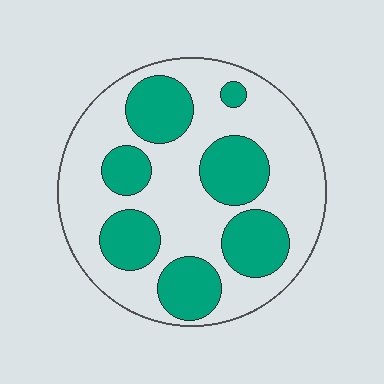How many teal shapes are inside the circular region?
7.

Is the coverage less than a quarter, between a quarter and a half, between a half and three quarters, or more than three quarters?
Between a quarter and a half.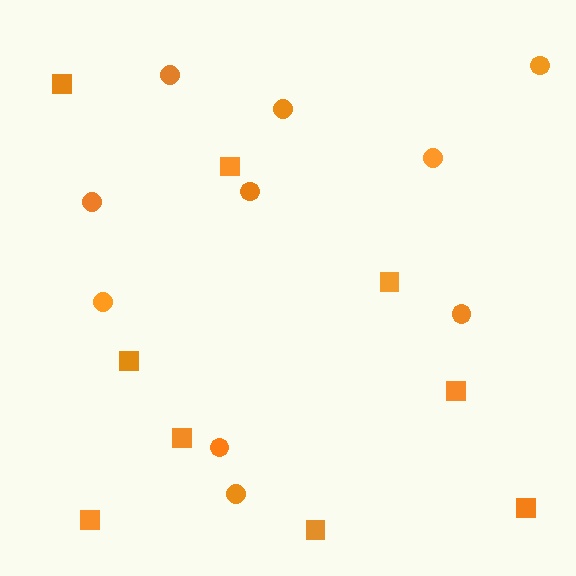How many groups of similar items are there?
There are 2 groups: one group of squares (9) and one group of circles (10).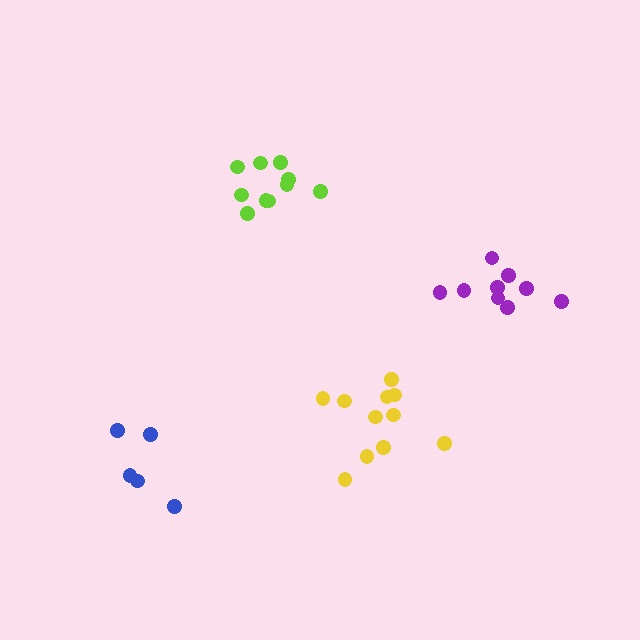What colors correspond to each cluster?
The clusters are colored: lime, yellow, blue, purple.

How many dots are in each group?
Group 1: 10 dots, Group 2: 11 dots, Group 3: 5 dots, Group 4: 9 dots (35 total).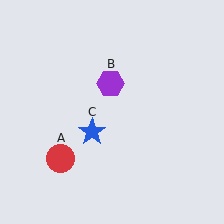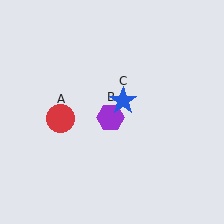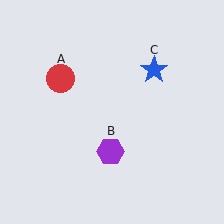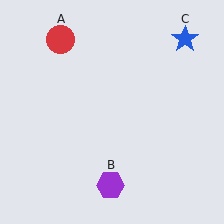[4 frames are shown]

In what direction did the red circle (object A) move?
The red circle (object A) moved up.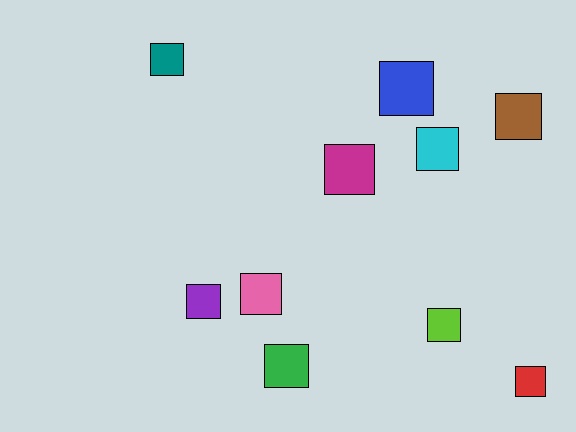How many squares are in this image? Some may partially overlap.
There are 10 squares.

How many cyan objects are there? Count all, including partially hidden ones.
There is 1 cyan object.